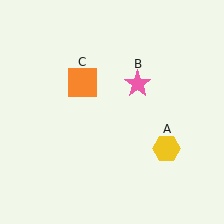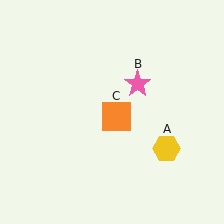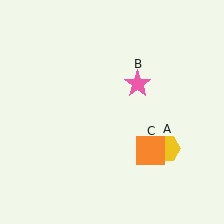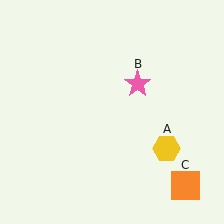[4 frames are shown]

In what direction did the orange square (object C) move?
The orange square (object C) moved down and to the right.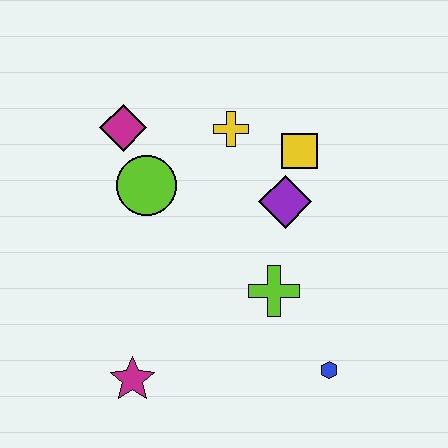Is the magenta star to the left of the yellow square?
Yes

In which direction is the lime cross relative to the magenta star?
The lime cross is to the right of the magenta star.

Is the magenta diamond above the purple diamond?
Yes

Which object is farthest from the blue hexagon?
The magenta diamond is farthest from the blue hexagon.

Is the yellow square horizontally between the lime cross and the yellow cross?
No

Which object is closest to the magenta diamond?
The lime circle is closest to the magenta diamond.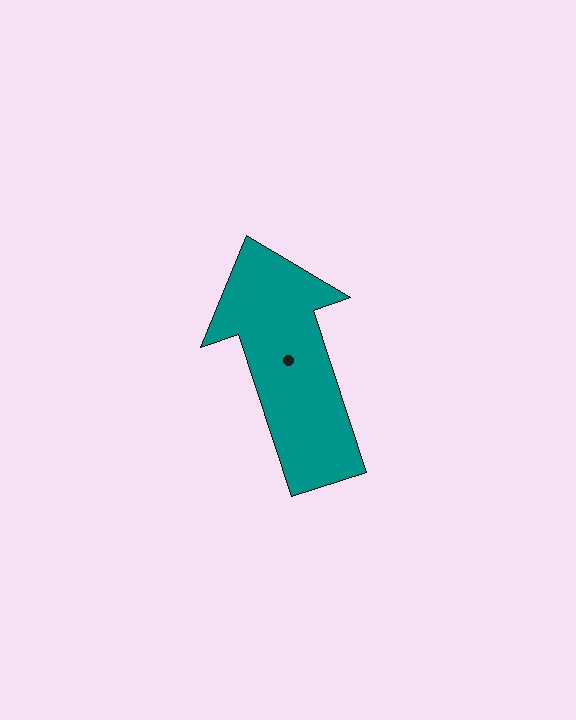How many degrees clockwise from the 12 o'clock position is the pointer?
Approximately 342 degrees.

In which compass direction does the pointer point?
North.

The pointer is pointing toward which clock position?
Roughly 11 o'clock.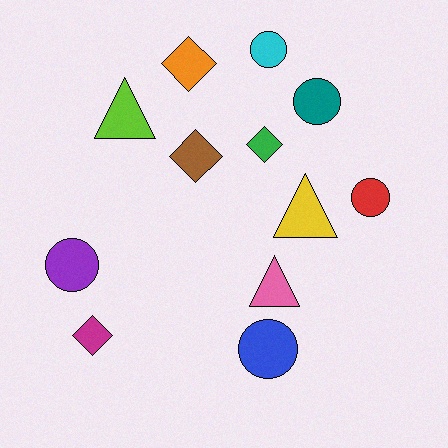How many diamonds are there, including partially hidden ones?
There are 4 diamonds.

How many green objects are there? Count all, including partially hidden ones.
There is 1 green object.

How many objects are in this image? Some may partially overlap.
There are 12 objects.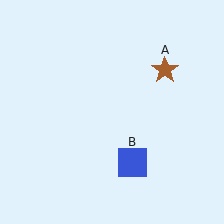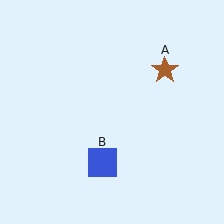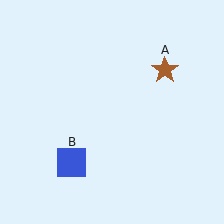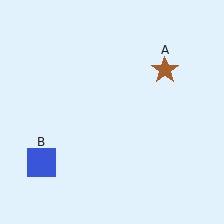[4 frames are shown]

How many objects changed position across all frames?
1 object changed position: blue square (object B).